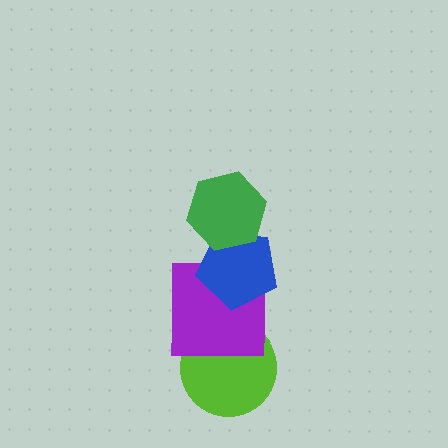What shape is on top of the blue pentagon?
The green hexagon is on top of the blue pentagon.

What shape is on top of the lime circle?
The purple square is on top of the lime circle.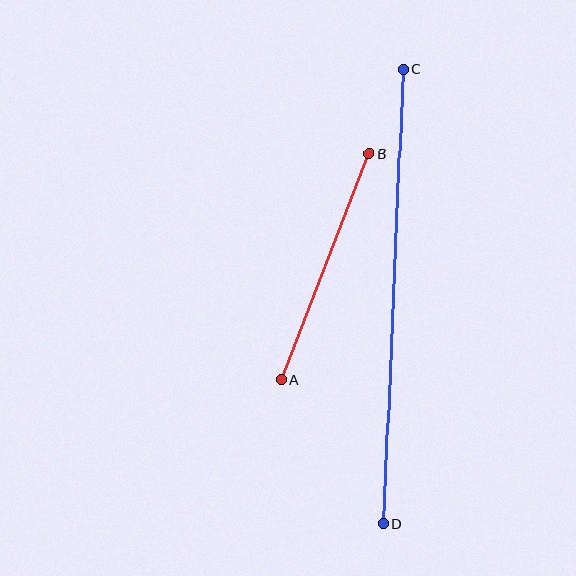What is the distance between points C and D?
The distance is approximately 455 pixels.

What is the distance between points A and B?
The distance is approximately 242 pixels.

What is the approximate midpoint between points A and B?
The midpoint is at approximately (325, 267) pixels.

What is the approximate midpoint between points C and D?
The midpoint is at approximately (393, 297) pixels.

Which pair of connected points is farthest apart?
Points C and D are farthest apart.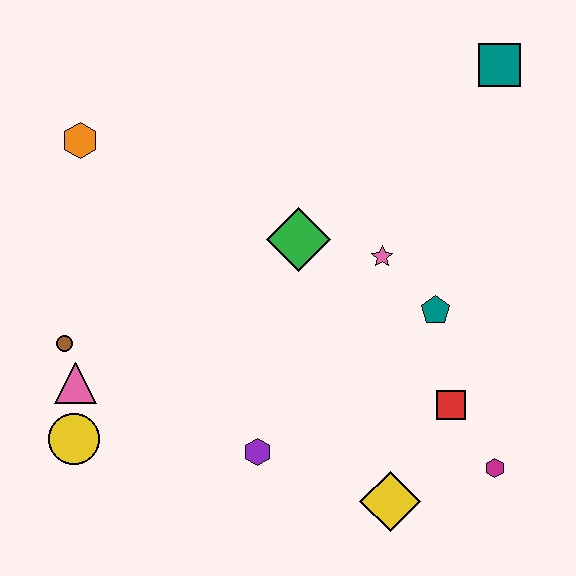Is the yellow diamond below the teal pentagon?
Yes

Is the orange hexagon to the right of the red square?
No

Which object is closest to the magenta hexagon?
The red square is closest to the magenta hexagon.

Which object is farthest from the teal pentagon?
The orange hexagon is farthest from the teal pentagon.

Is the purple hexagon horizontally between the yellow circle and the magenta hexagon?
Yes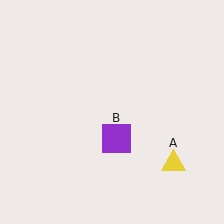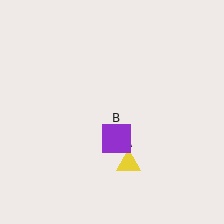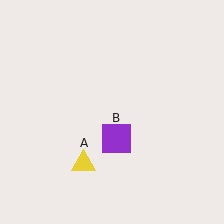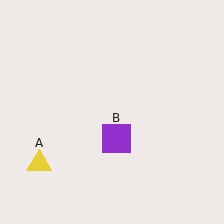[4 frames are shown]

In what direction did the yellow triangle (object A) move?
The yellow triangle (object A) moved left.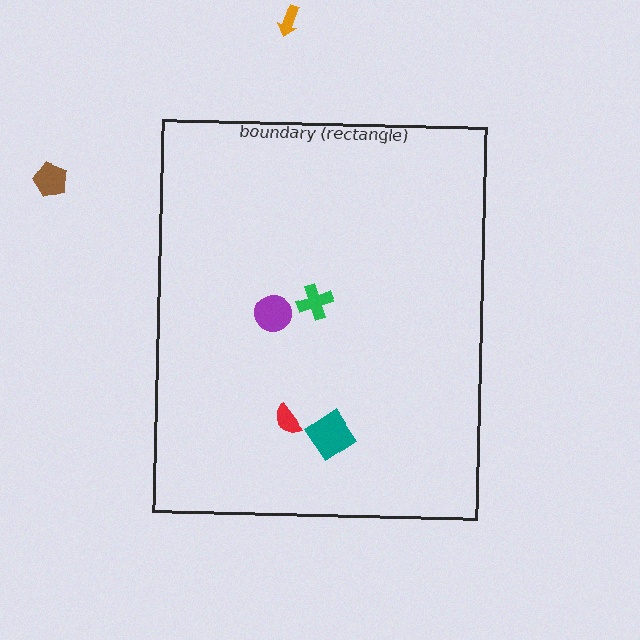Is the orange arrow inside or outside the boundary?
Outside.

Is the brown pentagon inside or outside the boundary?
Outside.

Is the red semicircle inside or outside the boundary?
Inside.